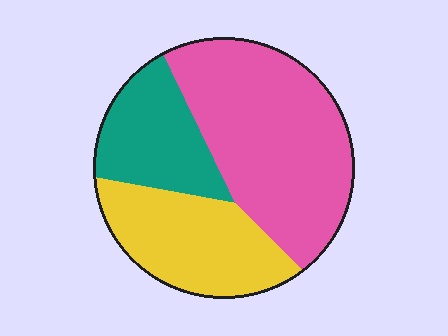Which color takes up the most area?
Pink, at roughly 50%.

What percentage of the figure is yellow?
Yellow covers 29% of the figure.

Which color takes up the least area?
Teal, at roughly 20%.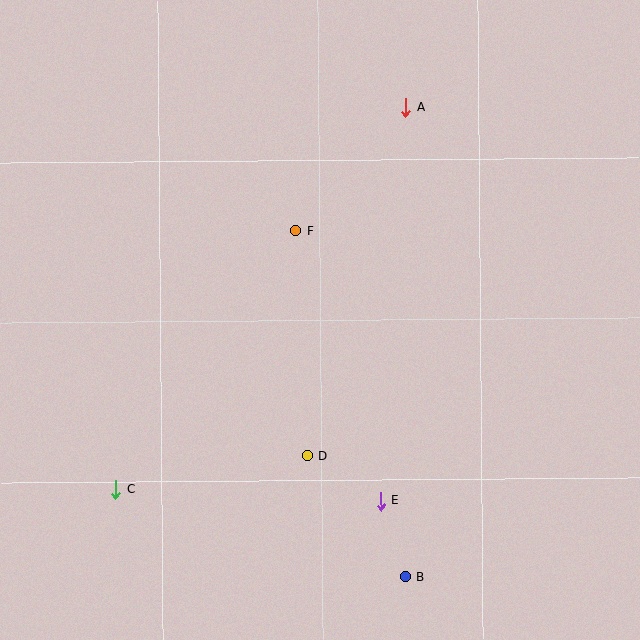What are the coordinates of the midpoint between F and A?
The midpoint between F and A is at (351, 169).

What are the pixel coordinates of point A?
Point A is at (406, 107).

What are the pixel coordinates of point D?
Point D is at (307, 456).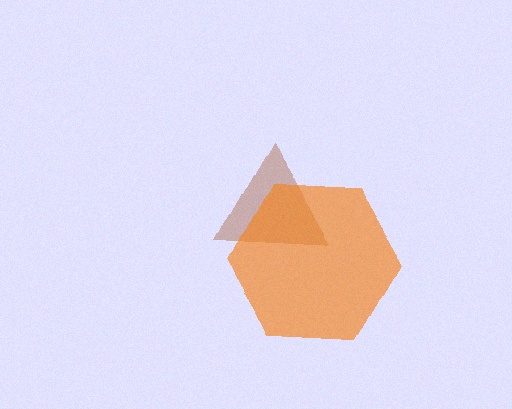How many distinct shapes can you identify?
There are 2 distinct shapes: a brown triangle, an orange hexagon.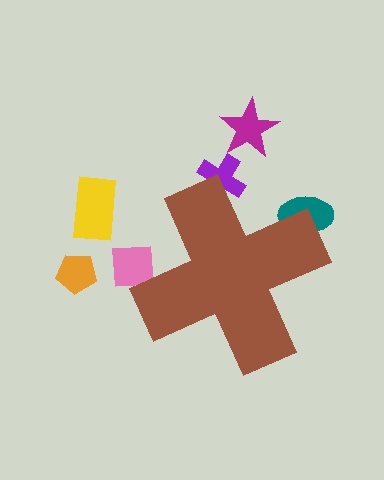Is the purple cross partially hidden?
Yes, the purple cross is partially hidden behind the brown cross.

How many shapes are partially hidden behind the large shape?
3 shapes are partially hidden.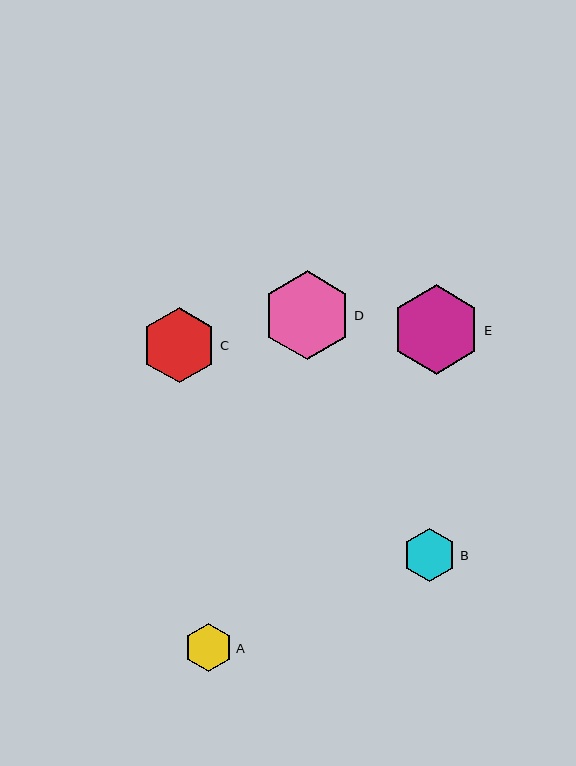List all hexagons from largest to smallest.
From largest to smallest: E, D, C, B, A.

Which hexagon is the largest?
Hexagon E is the largest with a size of approximately 89 pixels.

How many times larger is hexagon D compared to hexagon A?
Hexagon D is approximately 1.9 times the size of hexagon A.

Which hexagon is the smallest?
Hexagon A is the smallest with a size of approximately 48 pixels.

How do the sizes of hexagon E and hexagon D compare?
Hexagon E and hexagon D are approximately the same size.